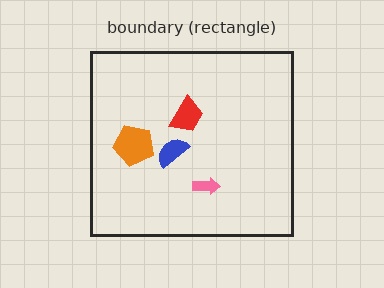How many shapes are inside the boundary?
4 inside, 0 outside.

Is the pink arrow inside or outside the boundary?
Inside.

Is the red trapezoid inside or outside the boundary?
Inside.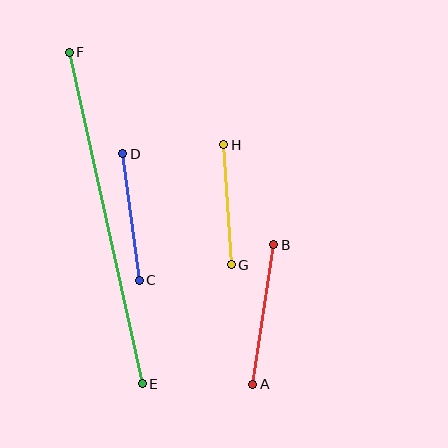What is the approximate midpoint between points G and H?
The midpoint is at approximately (228, 205) pixels.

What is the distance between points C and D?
The distance is approximately 128 pixels.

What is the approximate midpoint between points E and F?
The midpoint is at approximately (106, 218) pixels.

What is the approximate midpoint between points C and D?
The midpoint is at approximately (131, 217) pixels.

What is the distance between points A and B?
The distance is approximately 141 pixels.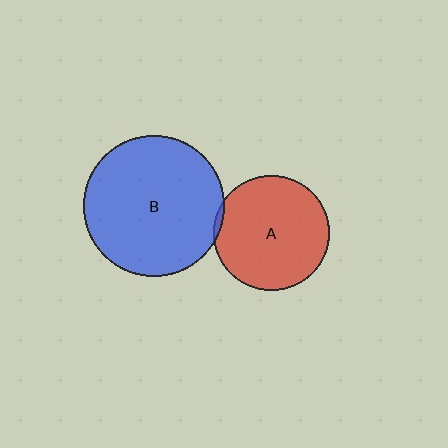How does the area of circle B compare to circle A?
Approximately 1.5 times.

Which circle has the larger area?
Circle B (blue).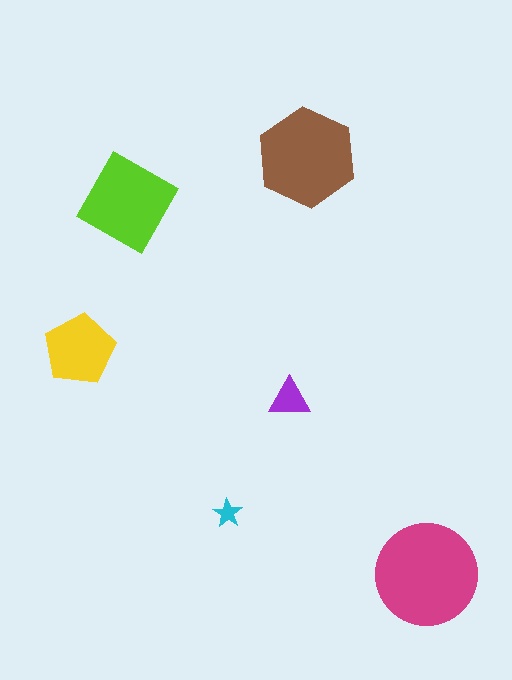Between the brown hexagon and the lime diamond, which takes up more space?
The brown hexagon.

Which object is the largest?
The magenta circle.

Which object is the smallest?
The cyan star.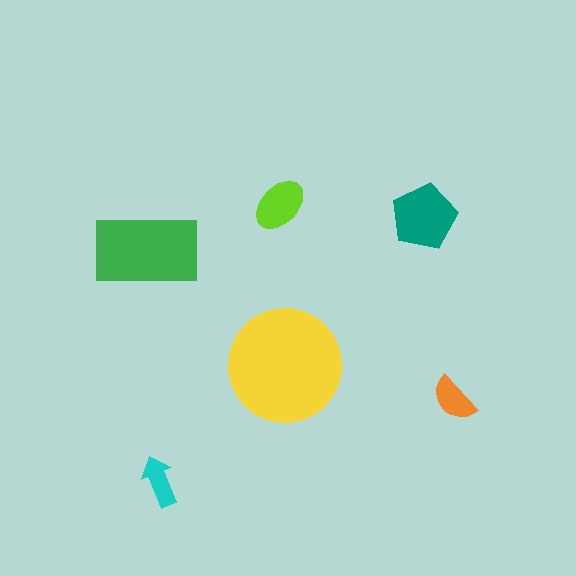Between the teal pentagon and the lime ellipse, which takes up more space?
The teal pentagon.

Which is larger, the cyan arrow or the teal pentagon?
The teal pentagon.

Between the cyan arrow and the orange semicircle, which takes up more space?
The orange semicircle.